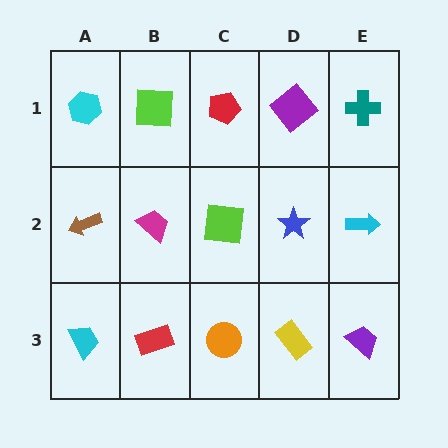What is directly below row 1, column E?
A cyan arrow.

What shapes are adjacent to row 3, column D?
A blue star (row 2, column D), an orange circle (row 3, column C), a purple trapezoid (row 3, column E).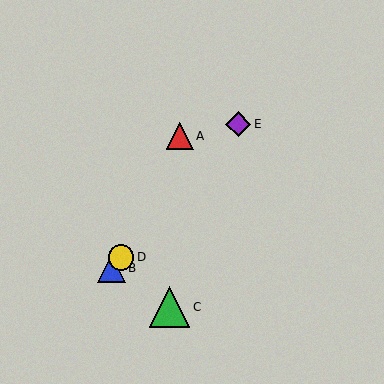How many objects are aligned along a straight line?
3 objects (B, D, E) are aligned along a straight line.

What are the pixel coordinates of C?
Object C is at (169, 307).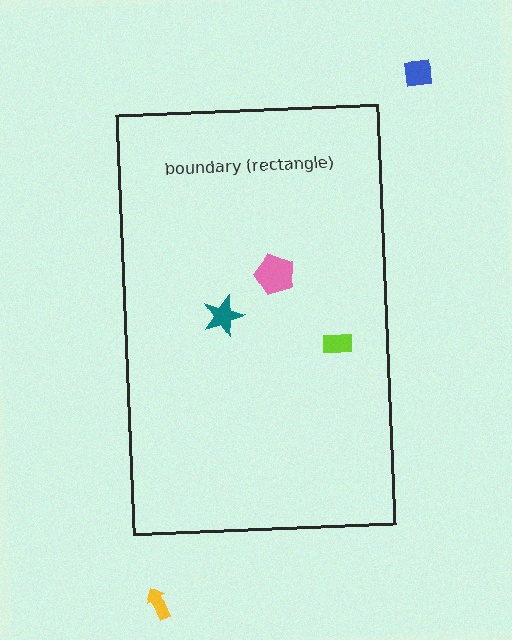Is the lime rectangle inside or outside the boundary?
Inside.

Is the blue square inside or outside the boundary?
Outside.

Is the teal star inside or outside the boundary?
Inside.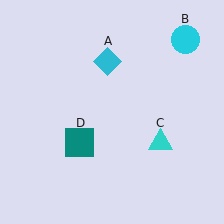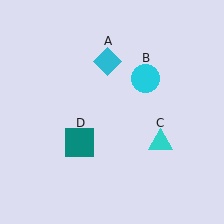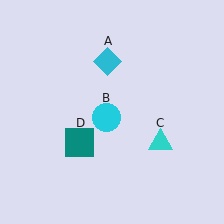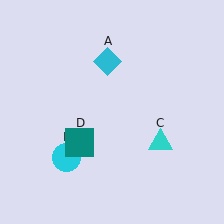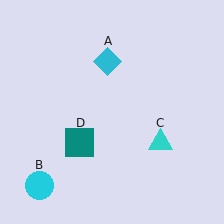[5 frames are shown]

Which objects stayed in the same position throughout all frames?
Cyan diamond (object A) and cyan triangle (object C) and teal square (object D) remained stationary.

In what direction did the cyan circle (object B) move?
The cyan circle (object B) moved down and to the left.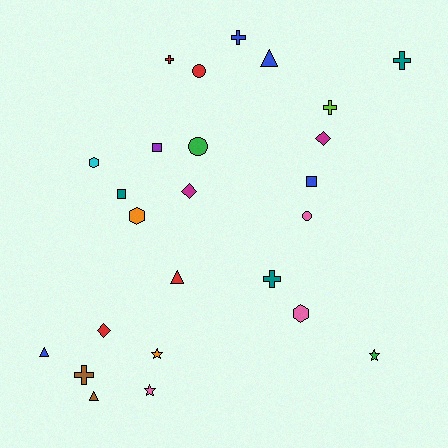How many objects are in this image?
There are 25 objects.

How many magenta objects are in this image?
There are 2 magenta objects.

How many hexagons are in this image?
There are 3 hexagons.